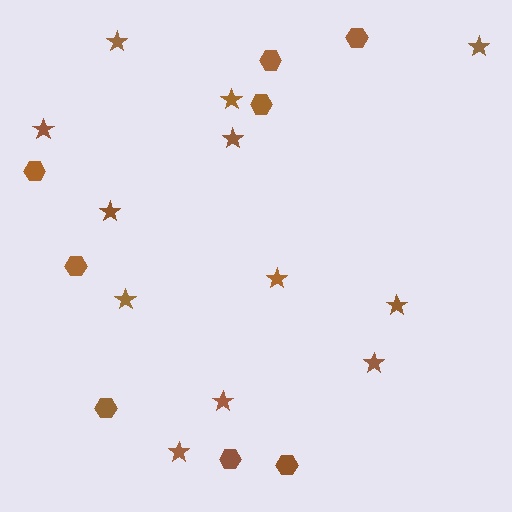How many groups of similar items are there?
There are 2 groups: one group of stars (12) and one group of hexagons (8).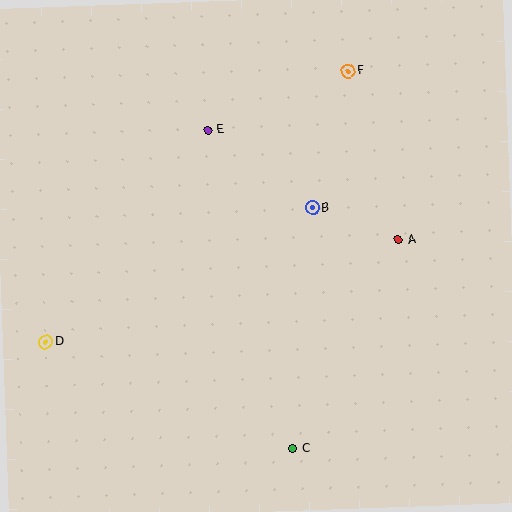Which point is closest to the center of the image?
Point B at (313, 208) is closest to the center.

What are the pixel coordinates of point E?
Point E is at (208, 130).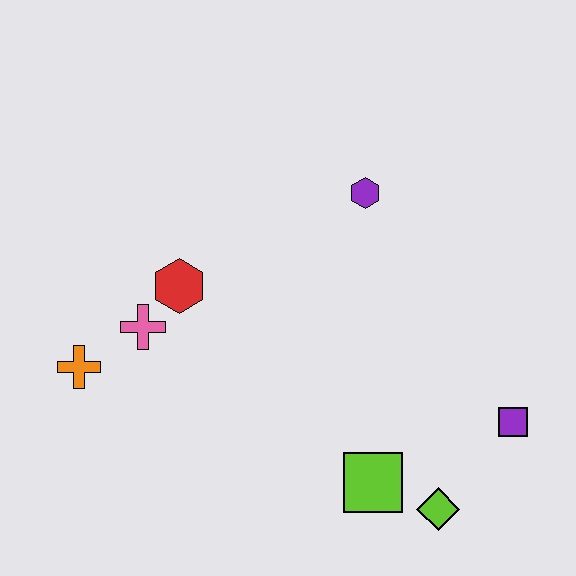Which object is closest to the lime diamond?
The lime square is closest to the lime diamond.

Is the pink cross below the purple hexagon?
Yes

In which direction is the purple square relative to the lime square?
The purple square is to the right of the lime square.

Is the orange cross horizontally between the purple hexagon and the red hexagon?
No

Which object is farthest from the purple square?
The orange cross is farthest from the purple square.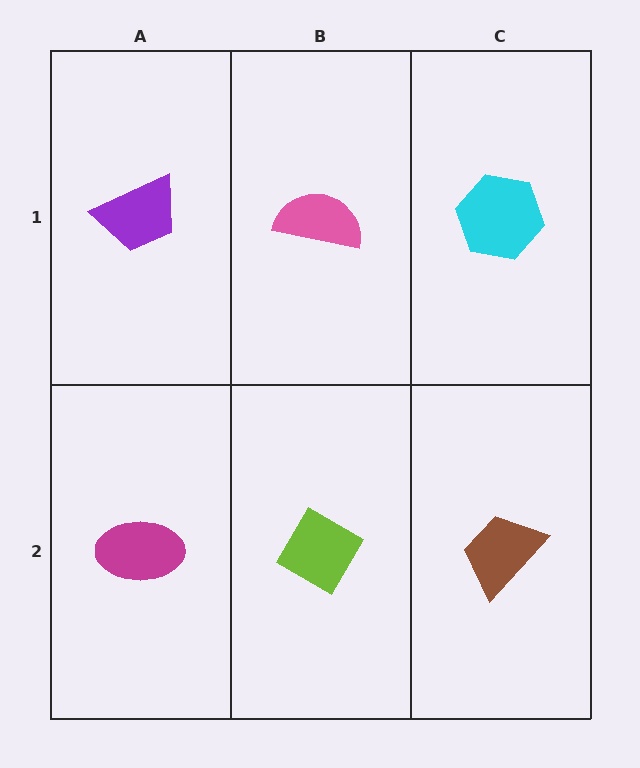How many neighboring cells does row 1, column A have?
2.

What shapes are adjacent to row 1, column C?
A brown trapezoid (row 2, column C), a pink semicircle (row 1, column B).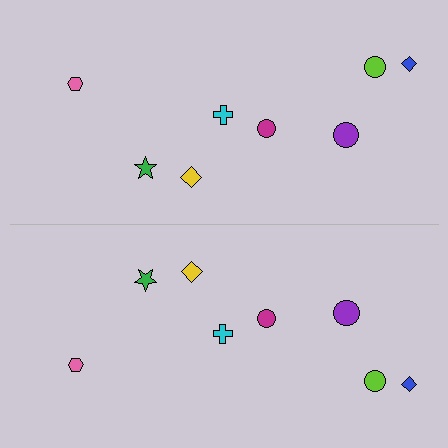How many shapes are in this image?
There are 16 shapes in this image.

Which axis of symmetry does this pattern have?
The pattern has a horizontal axis of symmetry running through the center of the image.